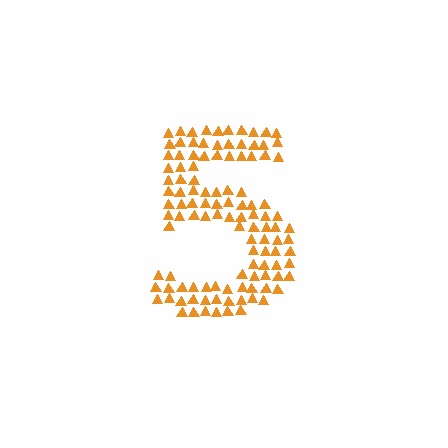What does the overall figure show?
The overall figure shows the digit 5.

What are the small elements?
The small elements are triangles.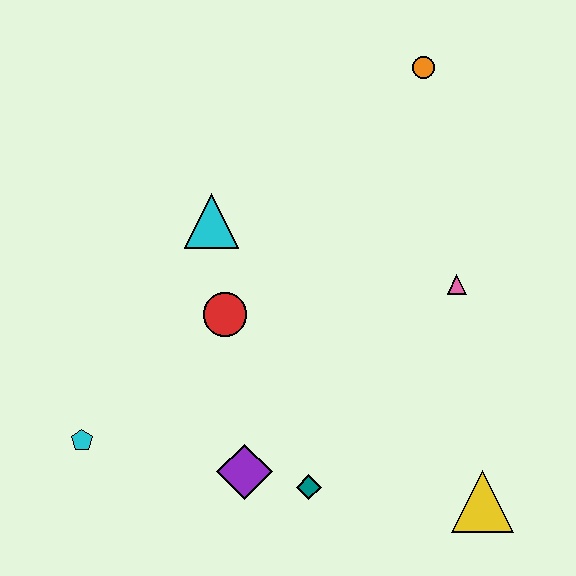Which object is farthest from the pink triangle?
The cyan pentagon is farthest from the pink triangle.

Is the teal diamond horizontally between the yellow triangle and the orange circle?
No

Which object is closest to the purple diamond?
The teal diamond is closest to the purple diamond.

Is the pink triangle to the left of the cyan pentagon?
No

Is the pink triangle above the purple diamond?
Yes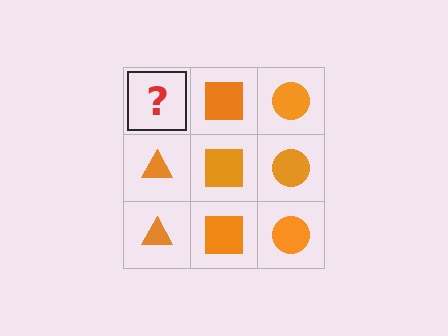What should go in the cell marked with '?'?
The missing cell should contain an orange triangle.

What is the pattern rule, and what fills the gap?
The rule is that each column has a consistent shape. The gap should be filled with an orange triangle.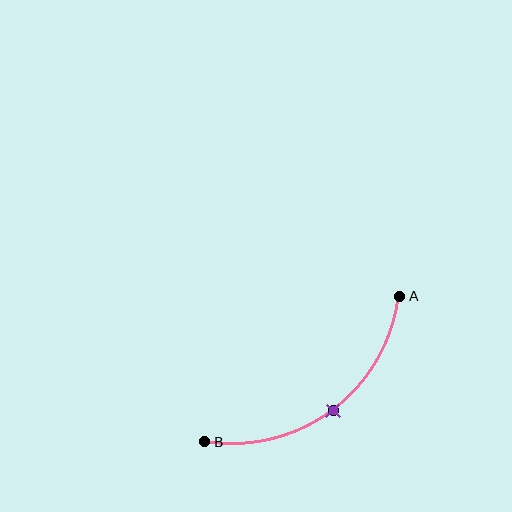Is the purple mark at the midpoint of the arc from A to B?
Yes. The purple mark lies on the arc at equal arc-length from both A and B — it is the arc midpoint.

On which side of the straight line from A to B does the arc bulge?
The arc bulges below and to the right of the straight line connecting A and B.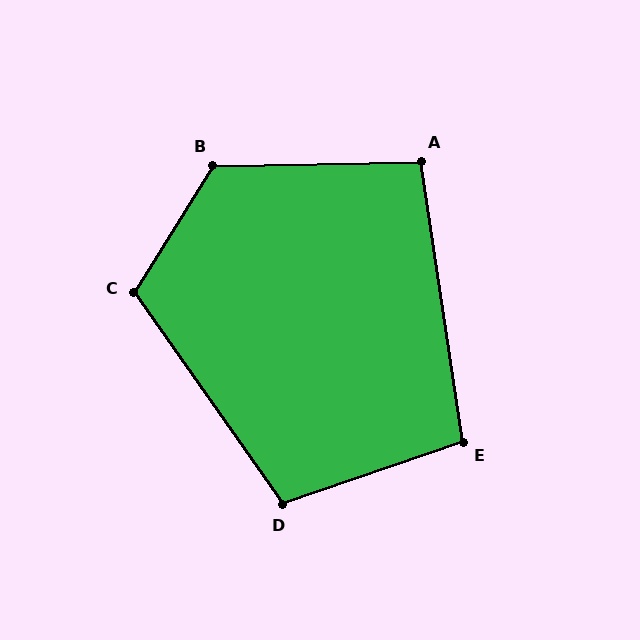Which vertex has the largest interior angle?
B, at approximately 123 degrees.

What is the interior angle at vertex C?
Approximately 113 degrees (obtuse).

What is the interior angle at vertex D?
Approximately 106 degrees (obtuse).